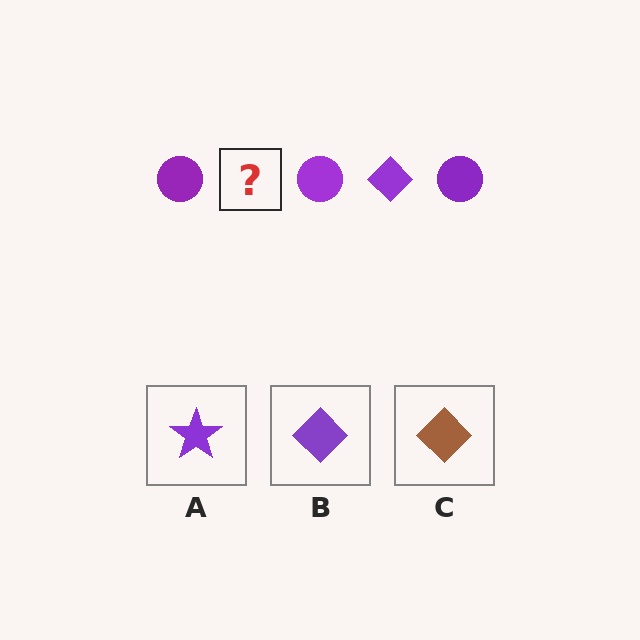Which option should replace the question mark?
Option B.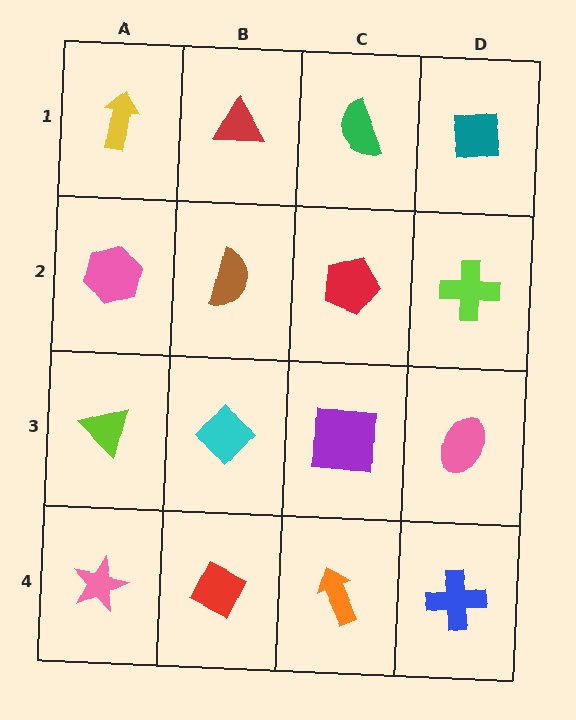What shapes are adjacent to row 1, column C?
A red pentagon (row 2, column C), a red triangle (row 1, column B), a teal square (row 1, column D).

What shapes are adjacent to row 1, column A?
A pink hexagon (row 2, column A), a red triangle (row 1, column B).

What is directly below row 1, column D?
A lime cross.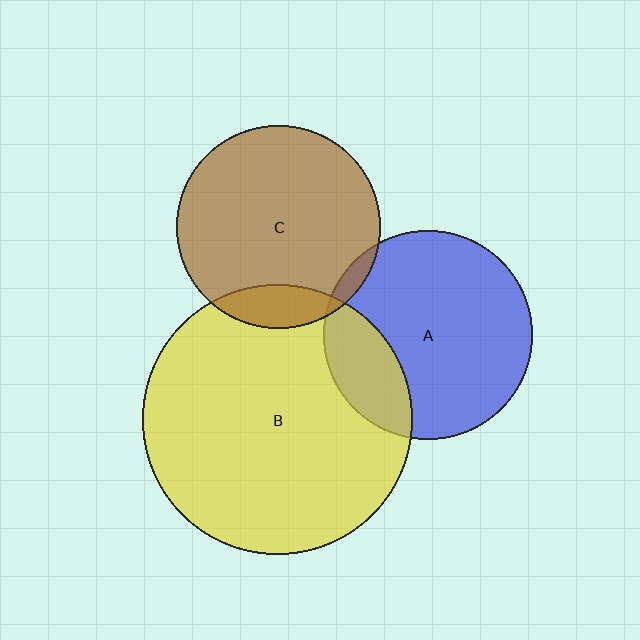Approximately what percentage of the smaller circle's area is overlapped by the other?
Approximately 5%.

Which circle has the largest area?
Circle B (yellow).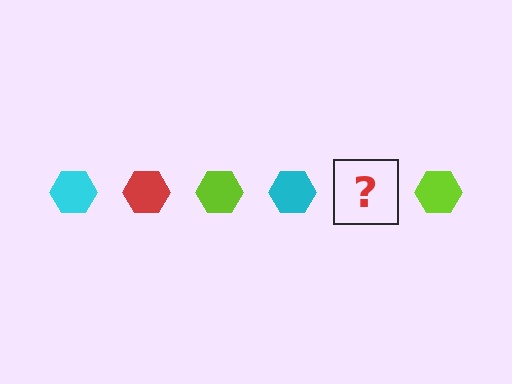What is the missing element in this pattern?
The missing element is a red hexagon.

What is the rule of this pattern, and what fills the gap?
The rule is that the pattern cycles through cyan, red, lime hexagons. The gap should be filled with a red hexagon.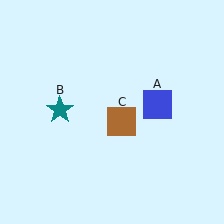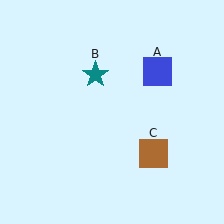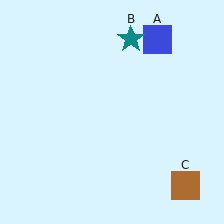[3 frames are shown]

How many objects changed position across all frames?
3 objects changed position: blue square (object A), teal star (object B), brown square (object C).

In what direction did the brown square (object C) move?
The brown square (object C) moved down and to the right.